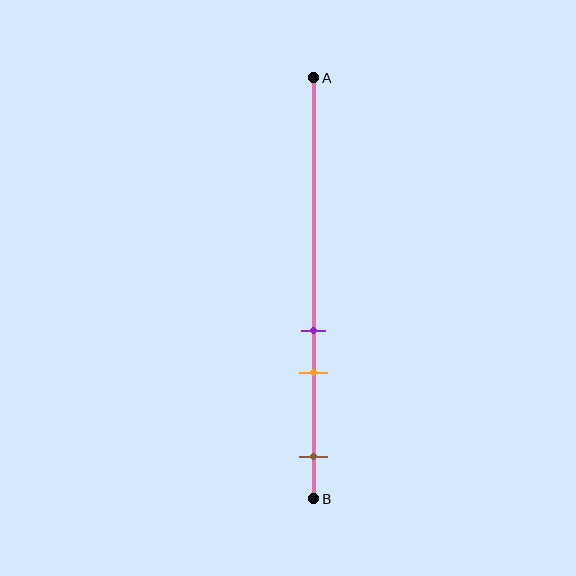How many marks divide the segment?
There are 3 marks dividing the segment.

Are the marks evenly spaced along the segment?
No, the marks are not evenly spaced.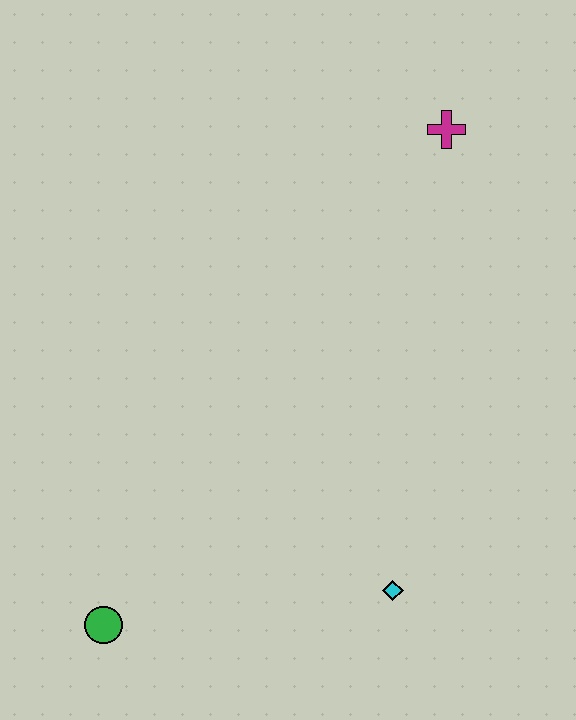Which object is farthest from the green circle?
The magenta cross is farthest from the green circle.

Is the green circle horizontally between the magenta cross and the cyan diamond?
No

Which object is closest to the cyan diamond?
The green circle is closest to the cyan diamond.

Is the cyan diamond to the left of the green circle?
No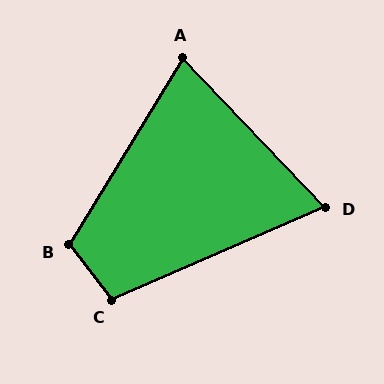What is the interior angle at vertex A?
Approximately 75 degrees (acute).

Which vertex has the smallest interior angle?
D, at approximately 70 degrees.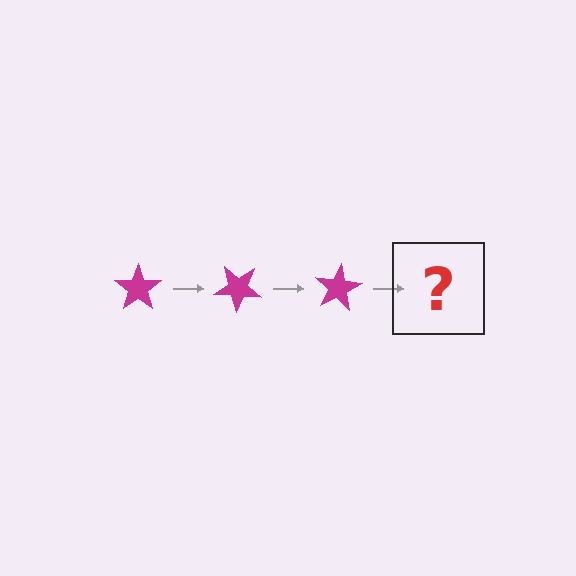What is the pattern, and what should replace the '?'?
The pattern is that the star rotates 40 degrees each step. The '?' should be a magenta star rotated 120 degrees.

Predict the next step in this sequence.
The next step is a magenta star rotated 120 degrees.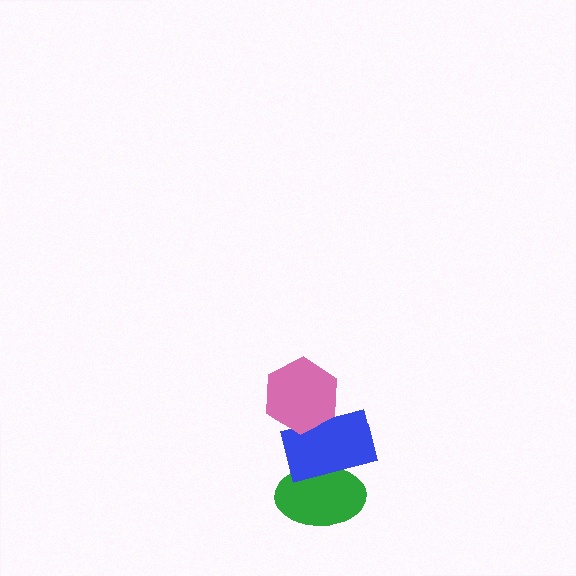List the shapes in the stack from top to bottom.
From top to bottom: the pink hexagon, the blue rectangle, the green ellipse.